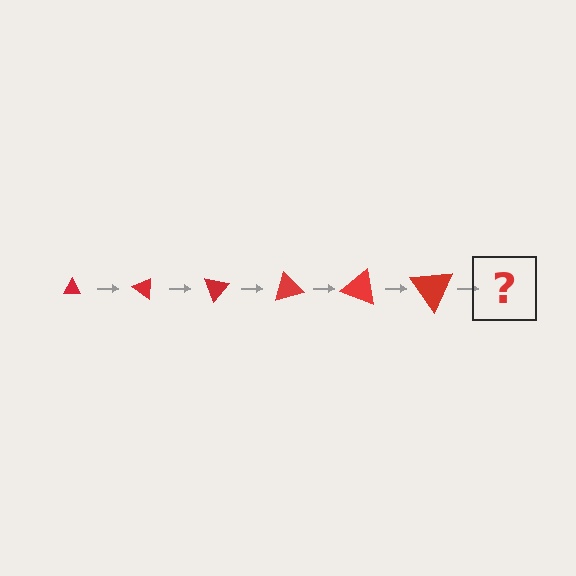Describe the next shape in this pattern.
It should be a triangle, larger than the previous one and rotated 210 degrees from the start.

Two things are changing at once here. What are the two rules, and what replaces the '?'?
The two rules are that the triangle grows larger each step and it rotates 35 degrees each step. The '?' should be a triangle, larger than the previous one and rotated 210 degrees from the start.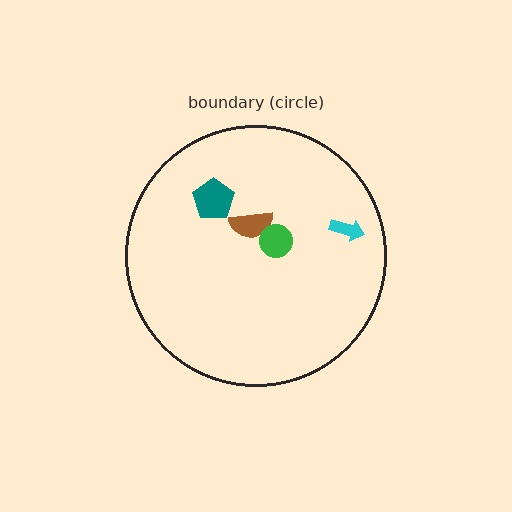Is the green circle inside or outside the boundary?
Inside.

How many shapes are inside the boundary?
4 inside, 0 outside.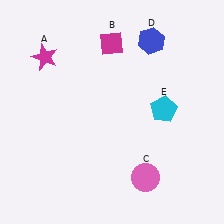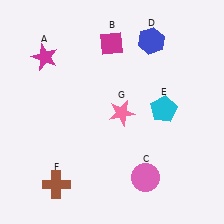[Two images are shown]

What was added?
A brown cross (F), a pink star (G) were added in Image 2.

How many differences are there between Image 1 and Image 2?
There are 2 differences between the two images.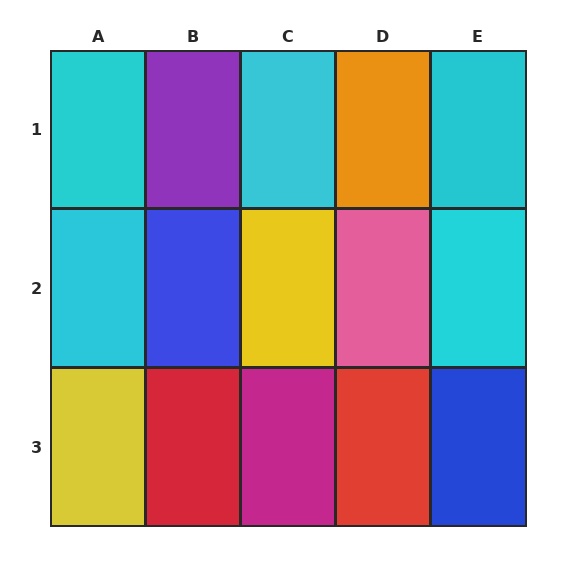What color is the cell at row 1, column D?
Orange.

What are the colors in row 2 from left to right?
Cyan, blue, yellow, pink, cyan.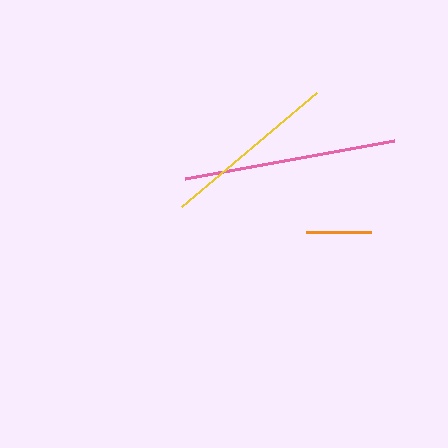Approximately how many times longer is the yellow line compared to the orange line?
The yellow line is approximately 2.7 times the length of the orange line.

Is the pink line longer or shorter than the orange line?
The pink line is longer than the orange line.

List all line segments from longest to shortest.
From longest to shortest: pink, yellow, orange.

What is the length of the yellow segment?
The yellow segment is approximately 177 pixels long.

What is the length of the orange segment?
The orange segment is approximately 65 pixels long.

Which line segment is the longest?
The pink line is the longest at approximately 212 pixels.